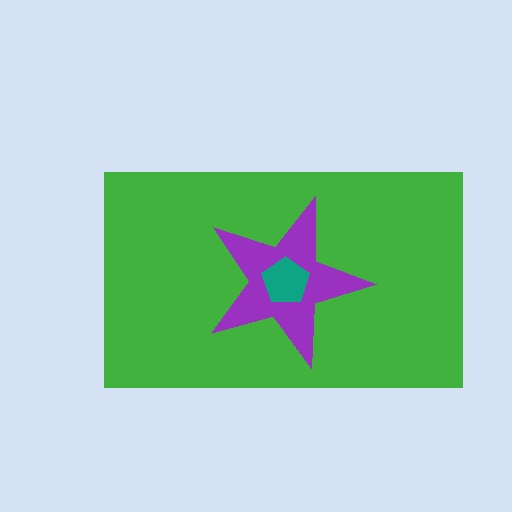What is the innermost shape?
The teal pentagon.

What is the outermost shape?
The green rectangle.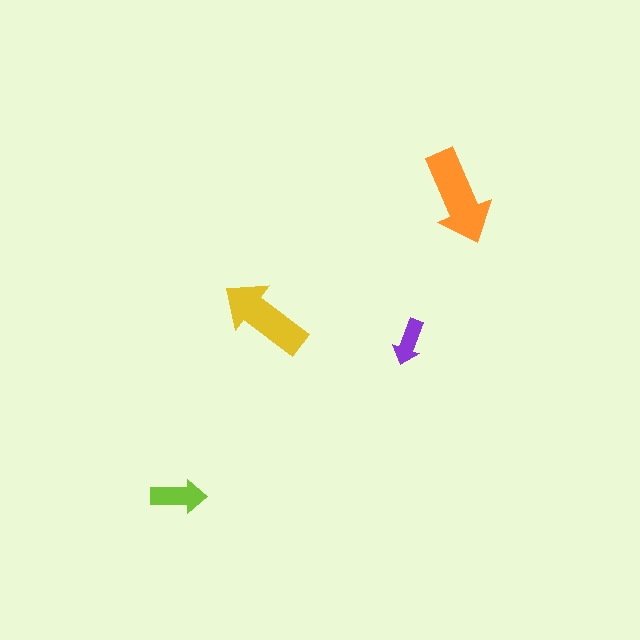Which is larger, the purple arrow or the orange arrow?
The orange one.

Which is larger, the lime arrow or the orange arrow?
The orange one.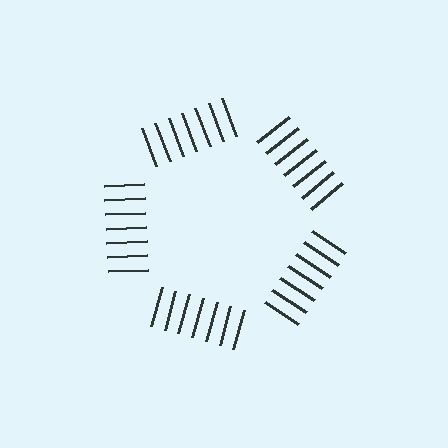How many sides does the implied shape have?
5 sides — the line-ends trace a pentagon.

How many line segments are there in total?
35 — 7 along each of the 5 edges.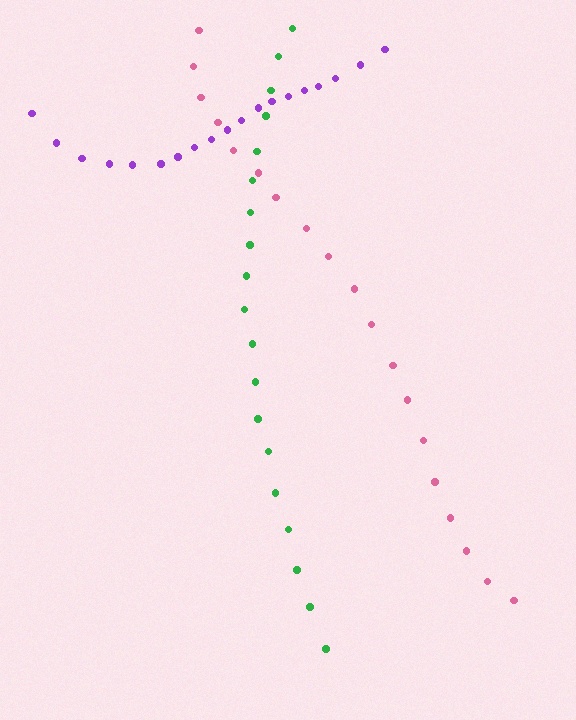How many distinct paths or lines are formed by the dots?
There are 3 distinct paths.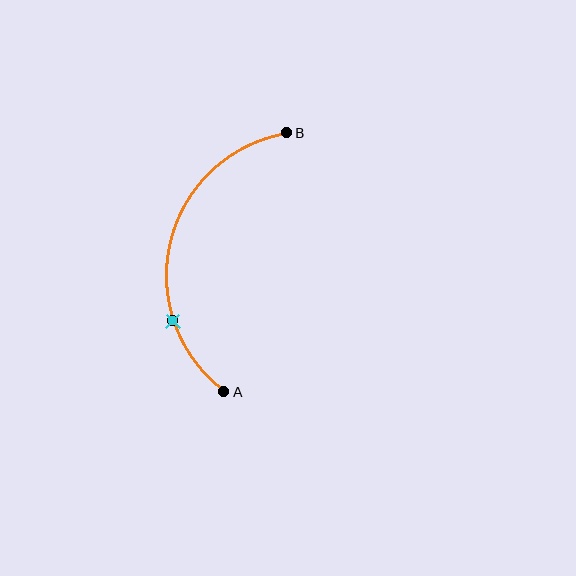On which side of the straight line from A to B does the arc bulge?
The arc bulges to the left of the straight line connecting A and B.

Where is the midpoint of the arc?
The arc midpoint is the point on the curve farthest from the straight line joining A and B. It sits to the left of that line.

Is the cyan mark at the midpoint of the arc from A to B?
No. The cyan mark lies on the arc but is closer to endpoint A. The arc midpoint would be at the point on the curve equidistant along the arc from both A and B.